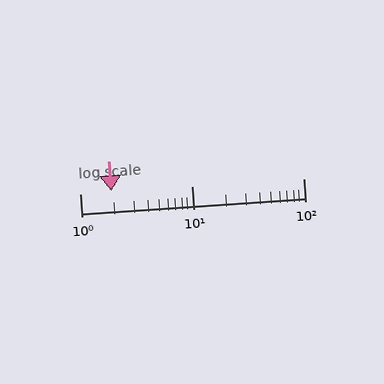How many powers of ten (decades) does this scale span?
The scale spans 2 decades, from 1 to 100.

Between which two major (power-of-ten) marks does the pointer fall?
The pointer is between 1 and 10.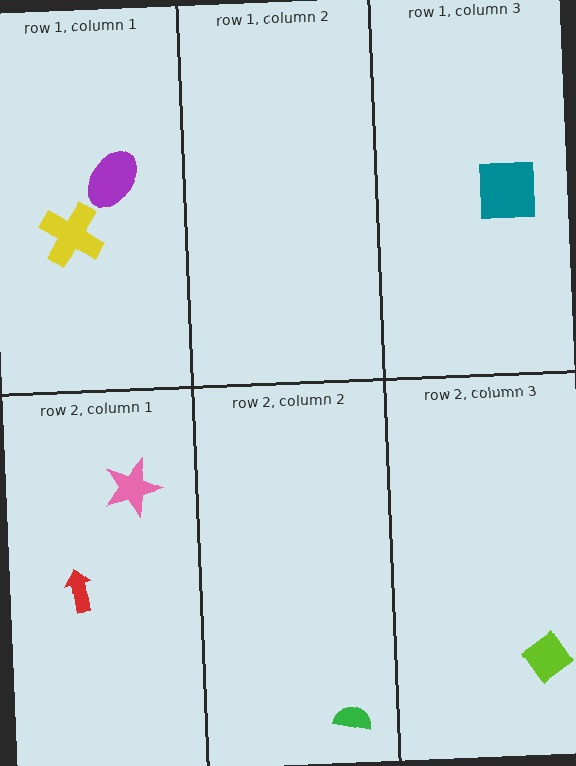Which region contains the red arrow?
The row 2, column 1 region.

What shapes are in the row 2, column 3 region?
The lime diamond.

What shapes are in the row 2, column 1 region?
The red arrow, the pink star.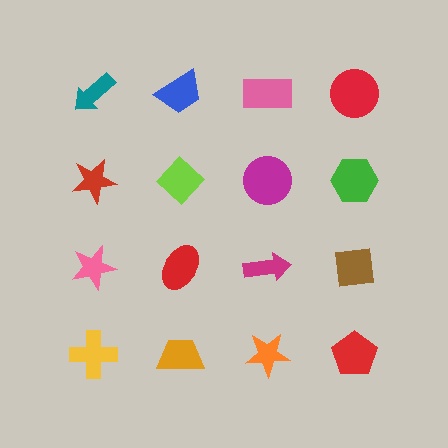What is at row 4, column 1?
A yellow cross.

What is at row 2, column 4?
A green hexagon.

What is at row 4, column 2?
An orange trapezoid.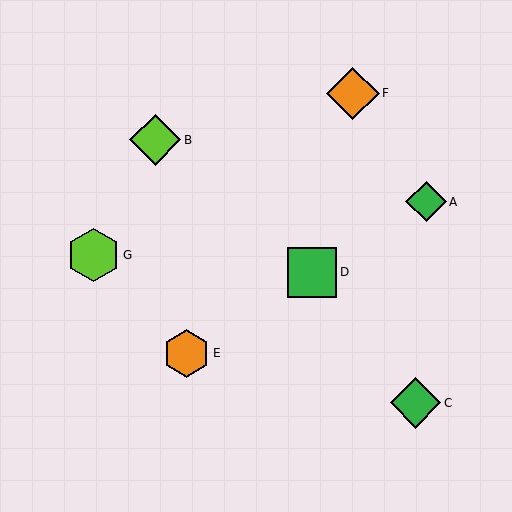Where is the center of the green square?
The center of the green square is at (312, 272).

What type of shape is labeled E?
Shape E is an orange hexagon.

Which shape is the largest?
The lime hexagon (labeled G) is the largest.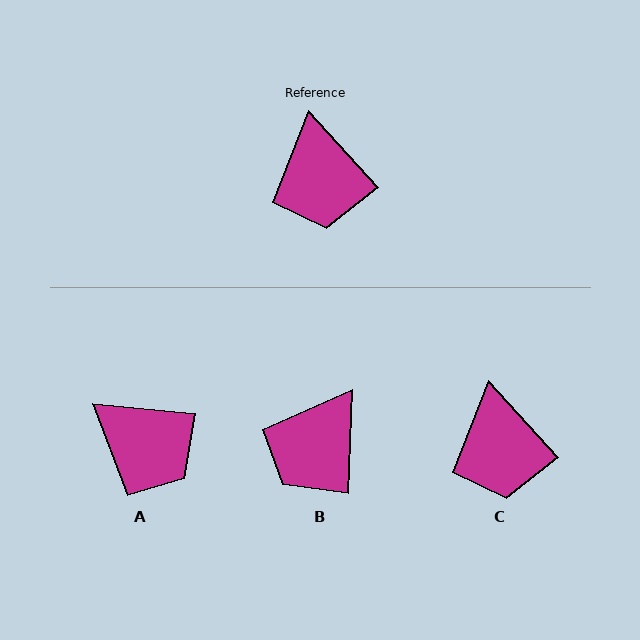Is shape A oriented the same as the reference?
No, it is off by about 42 degrees.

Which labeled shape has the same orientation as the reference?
C.